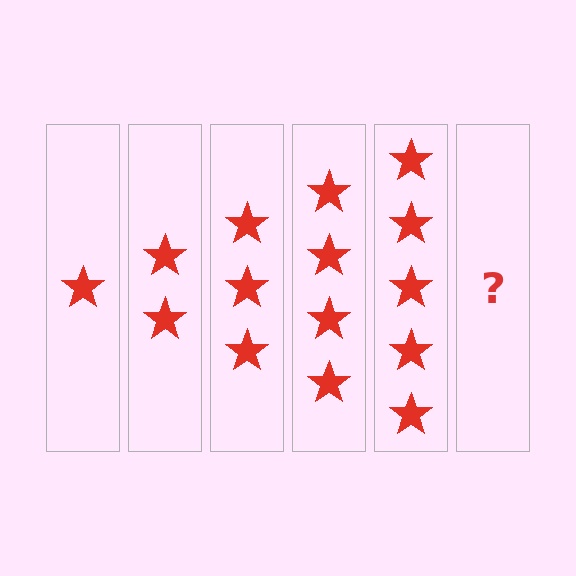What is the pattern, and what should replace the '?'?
The pattern is that each step adds one more star. The '?' should be 6 stars.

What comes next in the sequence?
The next element should be 6 stars.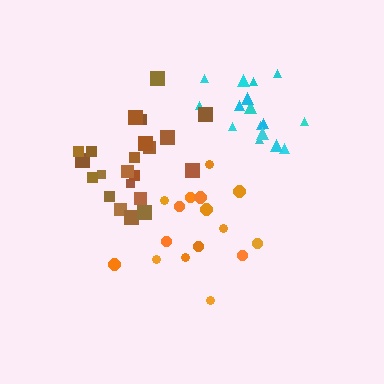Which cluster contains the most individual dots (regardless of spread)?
Brown (22).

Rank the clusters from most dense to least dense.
brown, cyan, orange.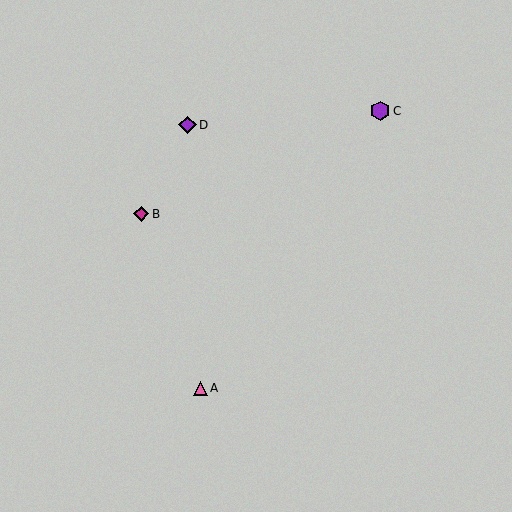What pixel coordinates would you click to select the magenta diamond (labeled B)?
Click at (141, 214) to select the magenta diamond B.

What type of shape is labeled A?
Shape A is a pink triangle.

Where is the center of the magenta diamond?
The center of the magenta diamond is at (141, 214).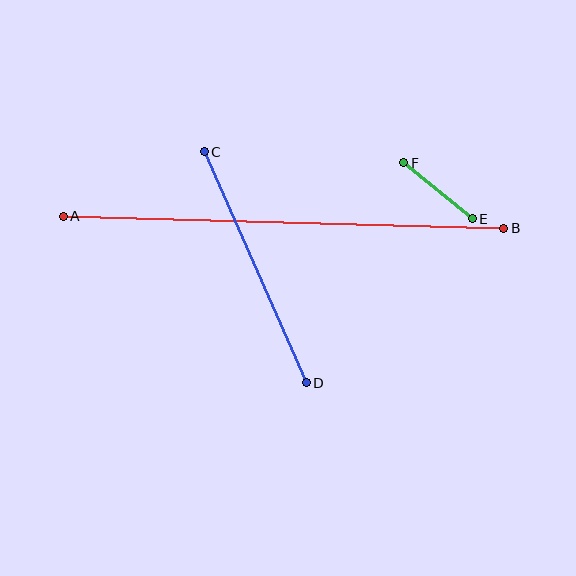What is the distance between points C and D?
The distance is approximately 252 pixels.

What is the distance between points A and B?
The distance is approximately 441 pixels.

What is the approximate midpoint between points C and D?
The midpoint is at approximately (255, 267) pixels.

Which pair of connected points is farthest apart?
Points A and B are farthest apart.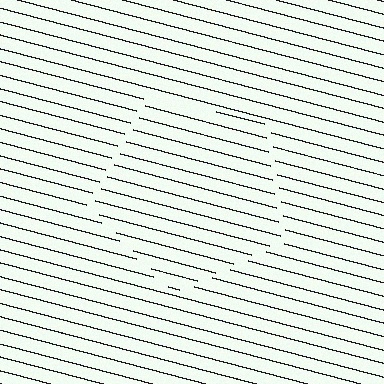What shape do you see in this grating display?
An illusory pentagon. The interior of the shape contains the same grating, shifted by half a period — the contour is defined by the phase discontinuity where line-ends from the inner and outer gratings abut.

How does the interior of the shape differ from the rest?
The interior of the shape contains the same grating, shifted by half a period — the contour is defined by the phase discontinuity where line-ends from the inner and outer gratings abut.